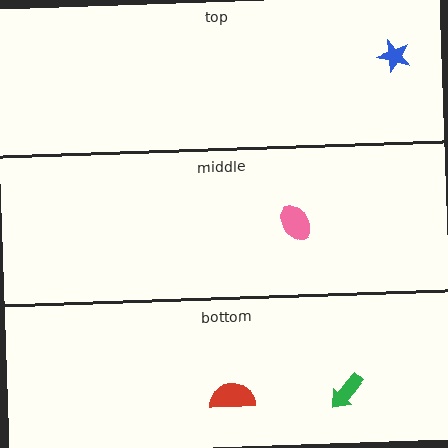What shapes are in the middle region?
The pink ellipse.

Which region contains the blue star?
The top region.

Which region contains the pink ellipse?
The middle region.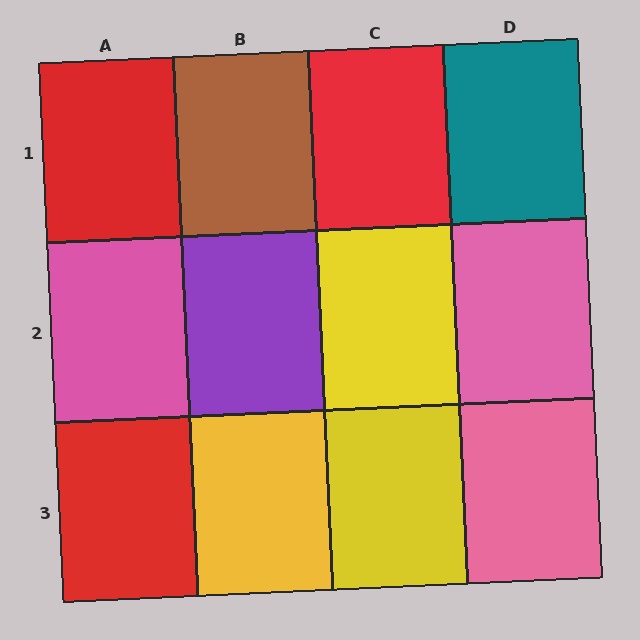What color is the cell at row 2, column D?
Pink.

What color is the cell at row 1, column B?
Brown.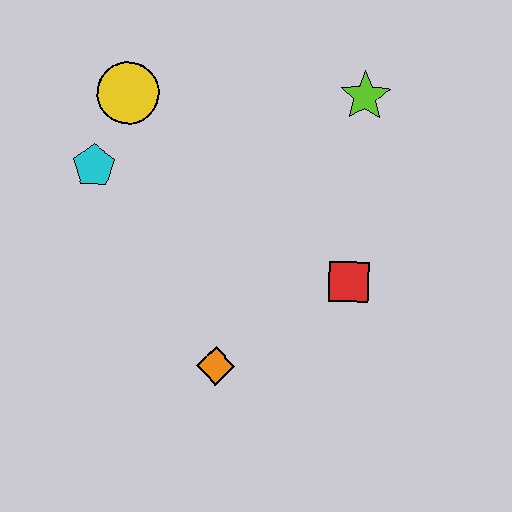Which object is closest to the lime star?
The red square is closest to the lime star.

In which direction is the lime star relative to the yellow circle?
The lime star is to the right of the yellow circle.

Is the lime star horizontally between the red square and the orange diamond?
No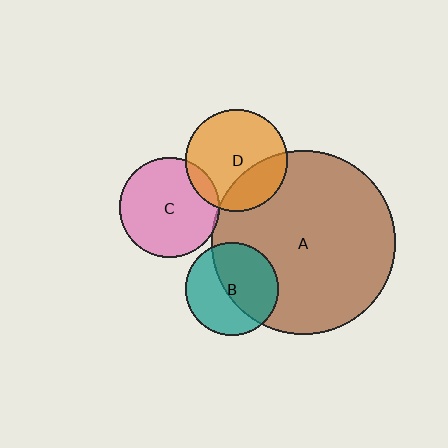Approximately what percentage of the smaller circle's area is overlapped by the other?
Approximately 55%.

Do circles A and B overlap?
Yes.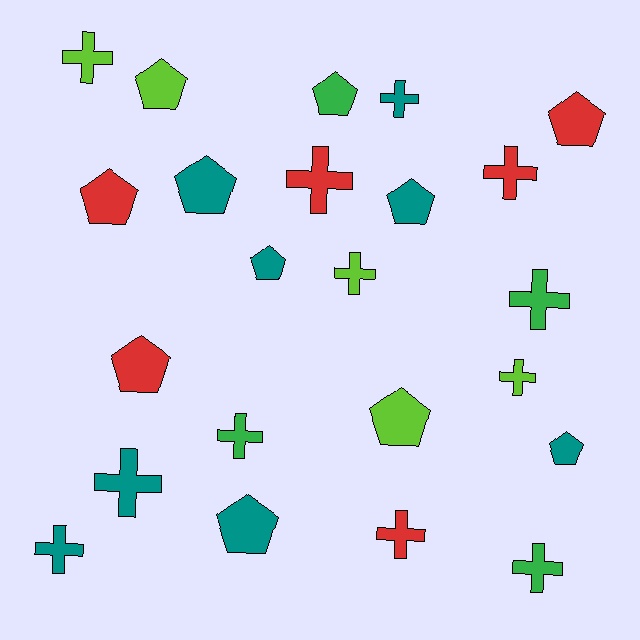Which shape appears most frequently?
Cross, with 12 objects.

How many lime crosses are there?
There are 3 lime crosses.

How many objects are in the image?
There are 23 objects.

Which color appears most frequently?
Teal, with 8 objects.